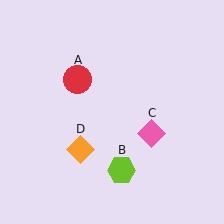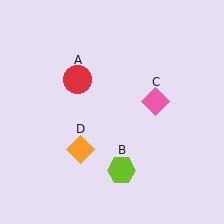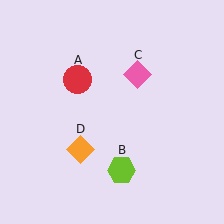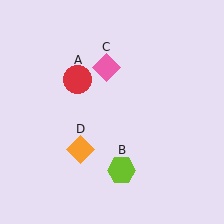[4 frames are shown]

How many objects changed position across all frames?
1 object changed position: pink diamond (object C).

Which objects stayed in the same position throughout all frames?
Red circle (object A) and lime hexagon (object B) and orange diamond (object D) remained stationary.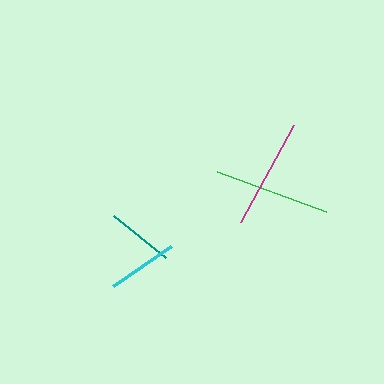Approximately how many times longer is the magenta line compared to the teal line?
The magenta line is approximately 1.6 times the length of the teal line.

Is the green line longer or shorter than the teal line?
The green line is longer than the teal line.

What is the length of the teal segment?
The teal segment is approximately 67 pixels long.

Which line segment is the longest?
The green line is the longest at approximately 116 pixels.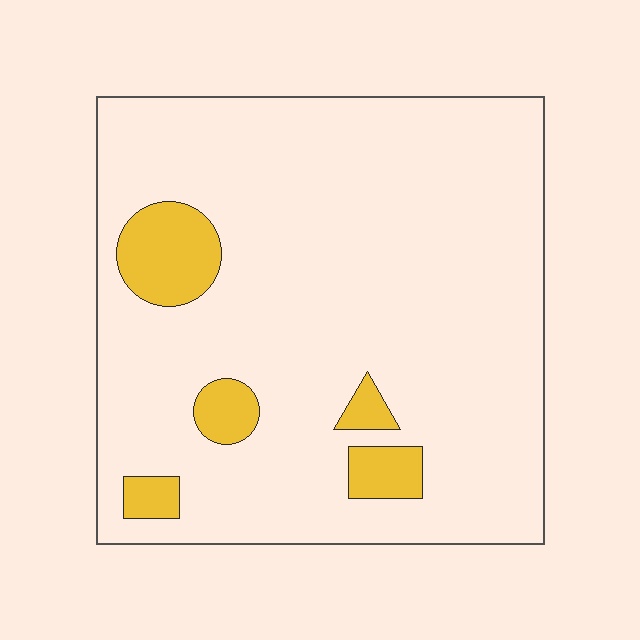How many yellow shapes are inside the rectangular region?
5.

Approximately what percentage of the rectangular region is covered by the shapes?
Approximately 10%.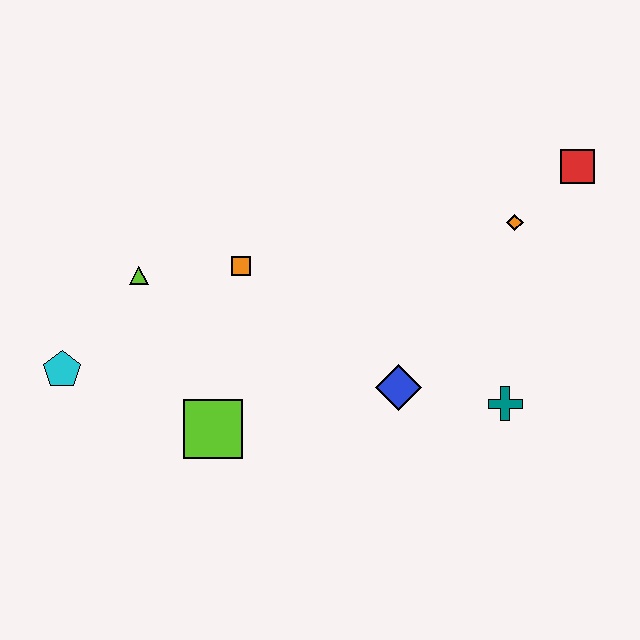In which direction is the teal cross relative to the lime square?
The teal cross is to the right of the lime square.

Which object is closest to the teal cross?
The blue diamond is closest to the teal cross.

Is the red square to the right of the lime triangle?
Yes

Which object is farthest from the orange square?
The red square is farthest from the orange square.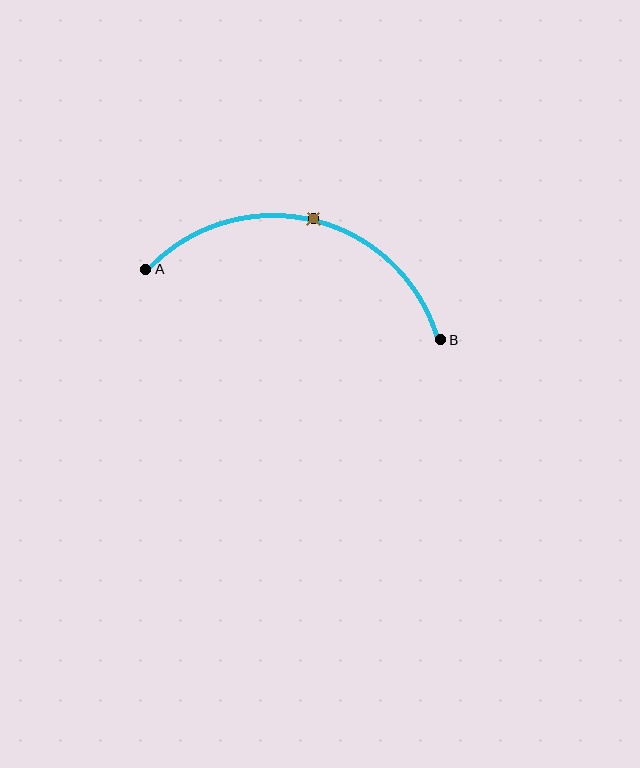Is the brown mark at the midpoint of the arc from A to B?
Yes. The brown mark lies on the arc at equal arc-length from both A and B — it is the arc midpoint.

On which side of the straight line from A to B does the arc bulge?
The arc bulges above the straight line connecting A and B.